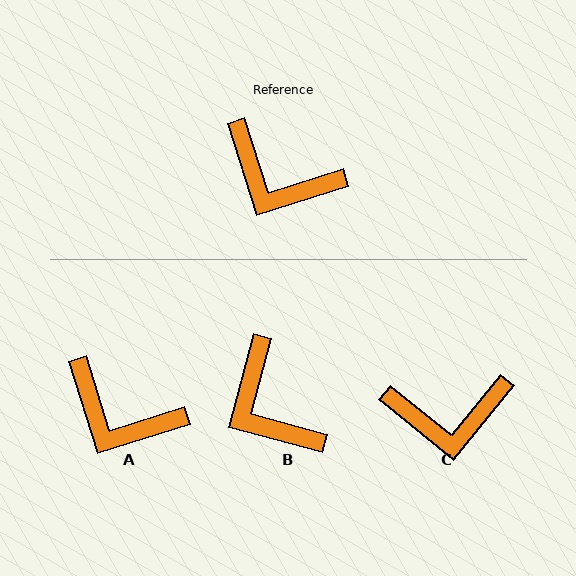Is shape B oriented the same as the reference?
No, it is off by about 32 degrees.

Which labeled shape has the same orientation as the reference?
A.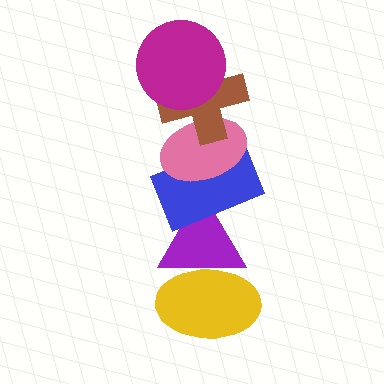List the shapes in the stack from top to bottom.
From top to bottom: the magenta circle, the brown cross, the pink ellipse, the blue rectangle, the purple triangle, the yellow ellipse.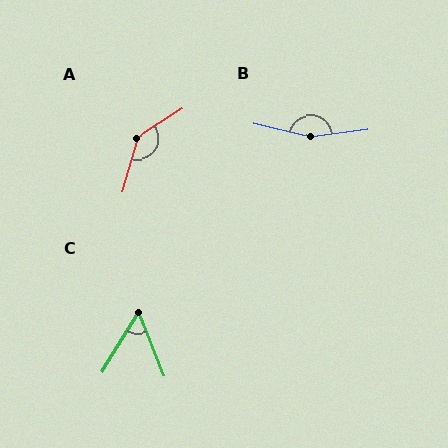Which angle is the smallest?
C, at approximately 54 degrees.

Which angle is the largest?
B, at approximately 160 degrees.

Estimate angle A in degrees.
Approximately 138 degrees.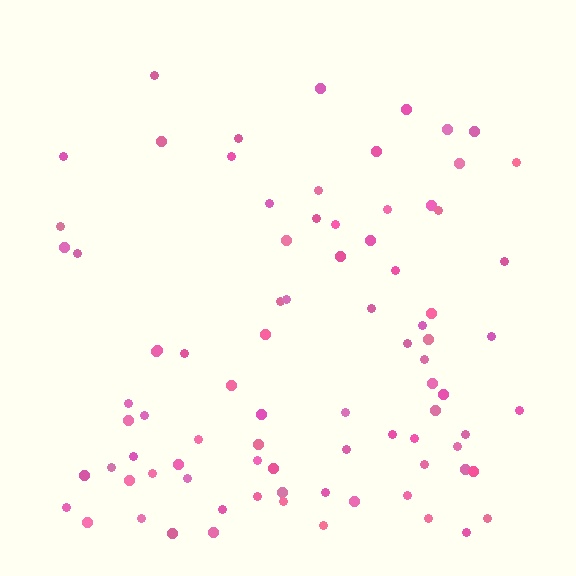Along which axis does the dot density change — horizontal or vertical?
Vertical.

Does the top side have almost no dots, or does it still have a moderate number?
Still a moderate number, just noticeably fewer than the bottom.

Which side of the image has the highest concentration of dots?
The bottom.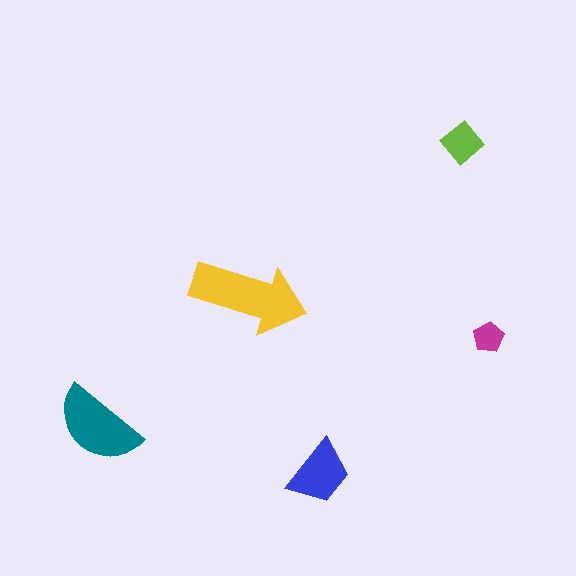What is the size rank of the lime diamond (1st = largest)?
4th.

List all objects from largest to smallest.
The yellow arrow, the teal semicircle, the blue trapezoid, the lime diamond, the magenta pentagon.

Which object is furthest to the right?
The magenta pentagon is rightmost.